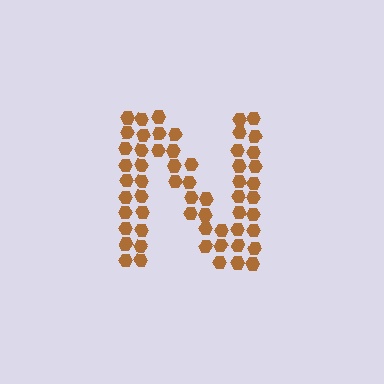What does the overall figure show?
The overall figure shows the letter N.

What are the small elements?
The small elements are hexagons.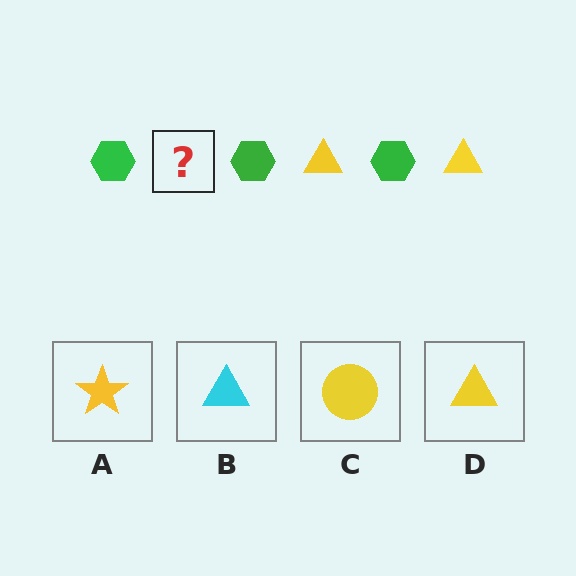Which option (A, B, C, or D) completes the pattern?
D.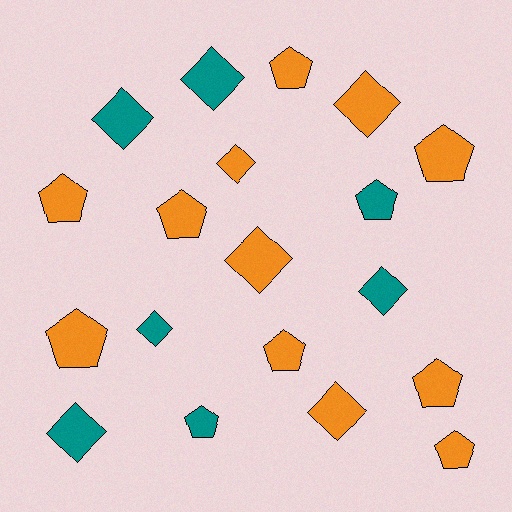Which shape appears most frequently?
Pentagon, with 10 objects.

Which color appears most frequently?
Orange, with 12 objects.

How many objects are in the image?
There are 19 objects.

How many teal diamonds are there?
There are 5 teal diamonds.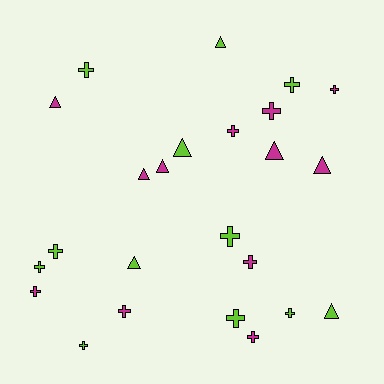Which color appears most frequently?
Lime, with 12 objects.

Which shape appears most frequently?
Cross, with 15 objects.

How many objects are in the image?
There are 24 objects.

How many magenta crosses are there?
There are 7 magenta crosses.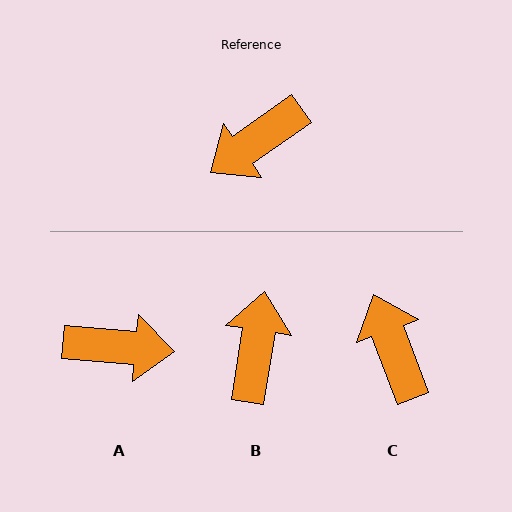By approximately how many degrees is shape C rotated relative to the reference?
Approximately 105 degrees clockwise.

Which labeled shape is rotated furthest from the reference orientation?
A, about 140 degrees away.